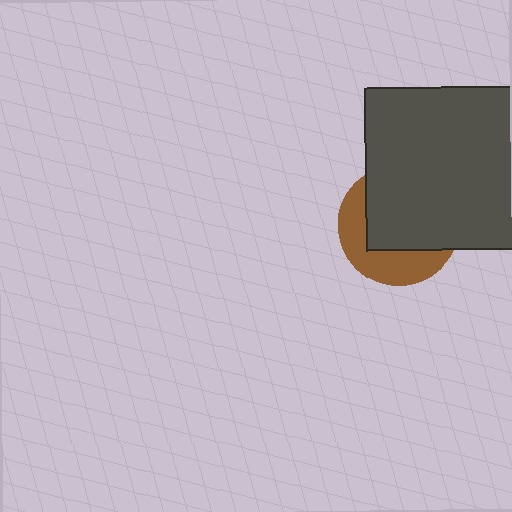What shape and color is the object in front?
The object in front is a dark gray square.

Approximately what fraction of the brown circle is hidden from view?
Roughly 63% of the brown circle is hidden behind the dark gray square.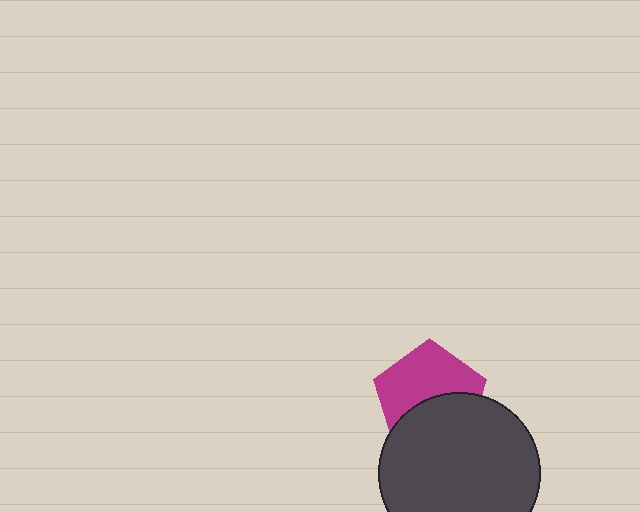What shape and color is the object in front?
The object in front is a dark gray circle.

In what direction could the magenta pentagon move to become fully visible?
The magenta pentagon could move up. That would shift it out from behind the dark gray circle entirely.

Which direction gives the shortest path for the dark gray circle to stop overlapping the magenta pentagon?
Moving down gives the shortest separation.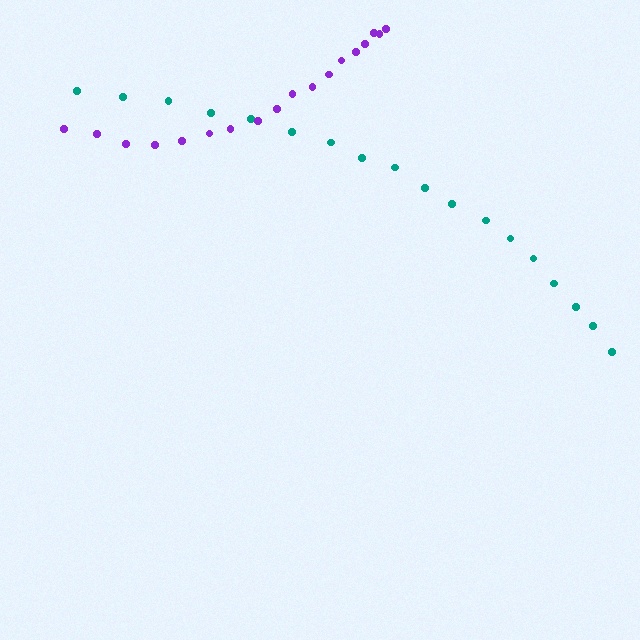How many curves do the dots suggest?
There are 2 distinct paths.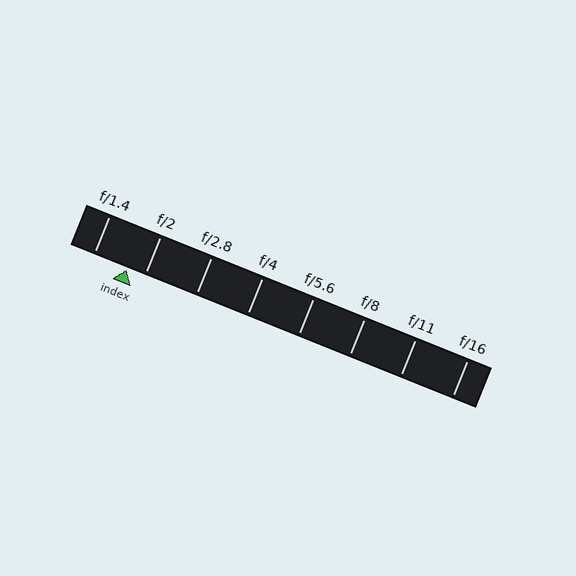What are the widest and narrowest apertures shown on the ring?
The widest aperture shown is f/1.4 and the narrowest is f/16.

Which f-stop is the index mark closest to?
The index mark is closest to f/2.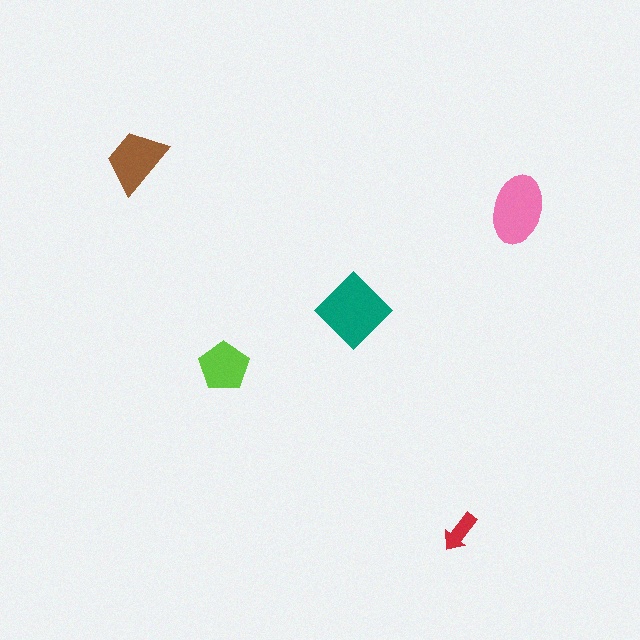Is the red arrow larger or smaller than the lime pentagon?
Smaller.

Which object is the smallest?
The red arrow.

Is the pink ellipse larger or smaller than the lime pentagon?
Larger.